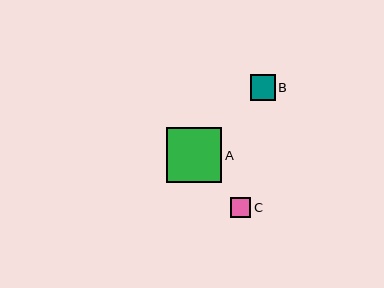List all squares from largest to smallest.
From largest to smallest: A, B, C.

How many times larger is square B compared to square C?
Square B is approximately 1.2 times the size of square C.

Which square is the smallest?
Square C is the smallest with a size of approximately 21 pixels.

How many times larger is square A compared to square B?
Square A is approximately 2.2 times the size of square B.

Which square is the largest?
Square A is the largest with a size of approximately 55 pixels.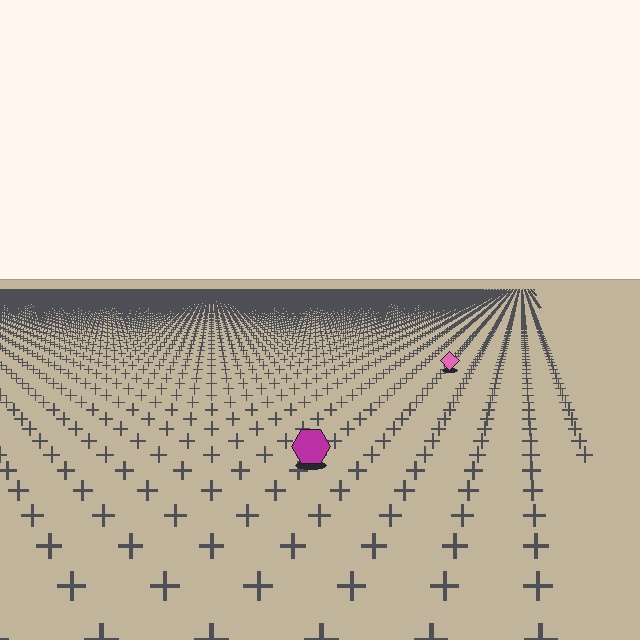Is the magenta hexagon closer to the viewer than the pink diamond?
Yes. The magenta hexagon is closer — you can tell from the texture gradient: the ground texture is coarser near it.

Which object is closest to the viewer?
The magenta hexagon is closest. The texture marks near it are larger and more spread out.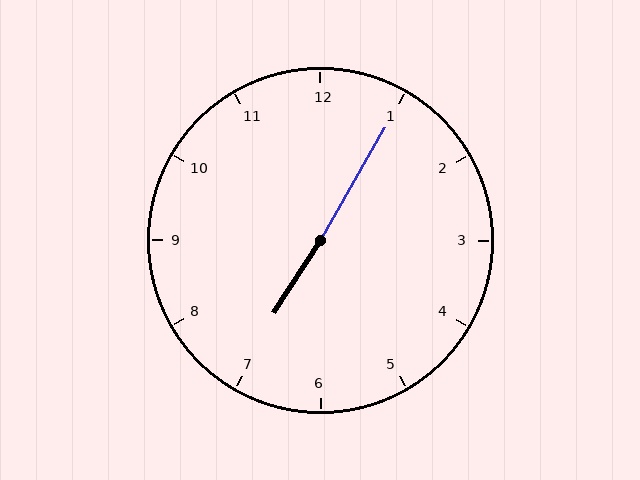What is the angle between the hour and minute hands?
Approximately 178 degrees.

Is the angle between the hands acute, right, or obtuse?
It is obtuse.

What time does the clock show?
7:05.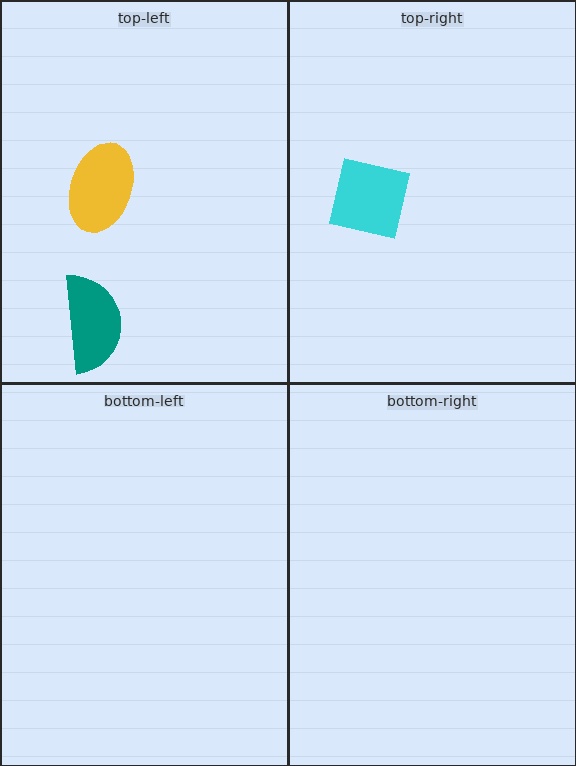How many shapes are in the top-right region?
1.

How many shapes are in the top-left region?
2.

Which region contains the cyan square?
The top-right region.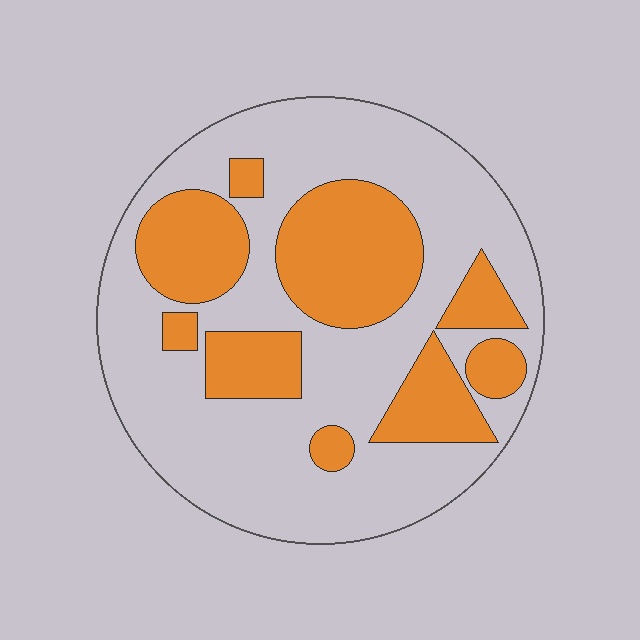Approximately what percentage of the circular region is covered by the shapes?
Approximately 35%.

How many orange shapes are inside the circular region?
9.